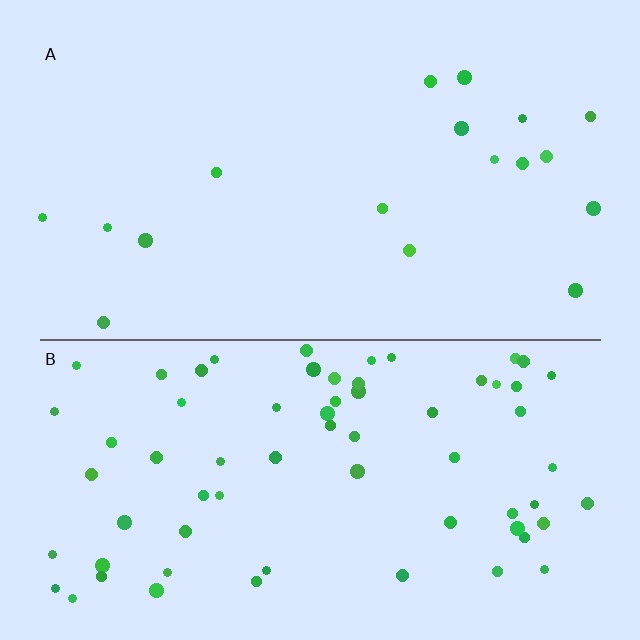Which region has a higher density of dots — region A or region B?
B (the bottom).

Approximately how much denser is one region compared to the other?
Approximately 3.9× — region B over region A.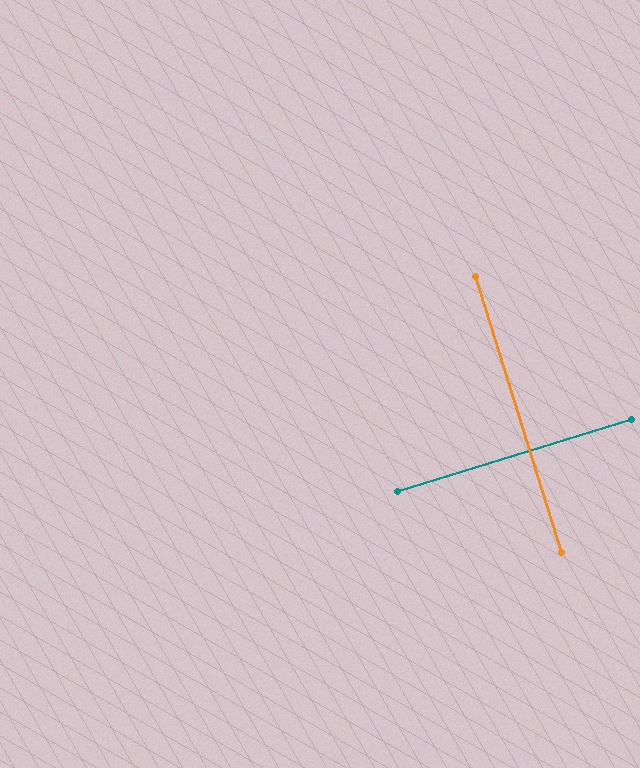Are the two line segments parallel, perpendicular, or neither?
Perpendicular — they meet at approximately 90°.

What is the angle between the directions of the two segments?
Approximately 90 degrees.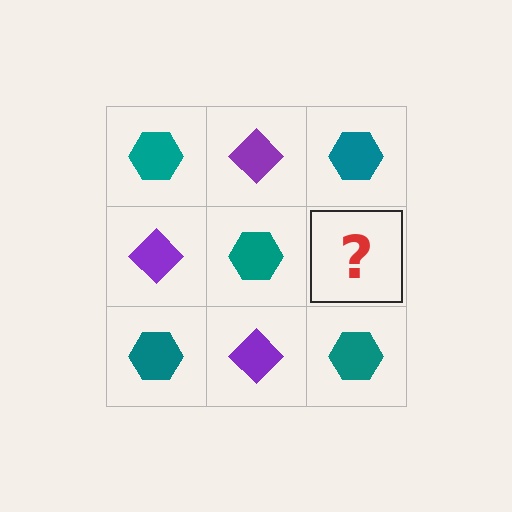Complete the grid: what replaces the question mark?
The question mark should be replaced with a purple diamond.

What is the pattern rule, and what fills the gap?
The rule is that it alternates teal hexagon and purple diamond in a checkerboard pattern. The gap should be filled with a purple diamond.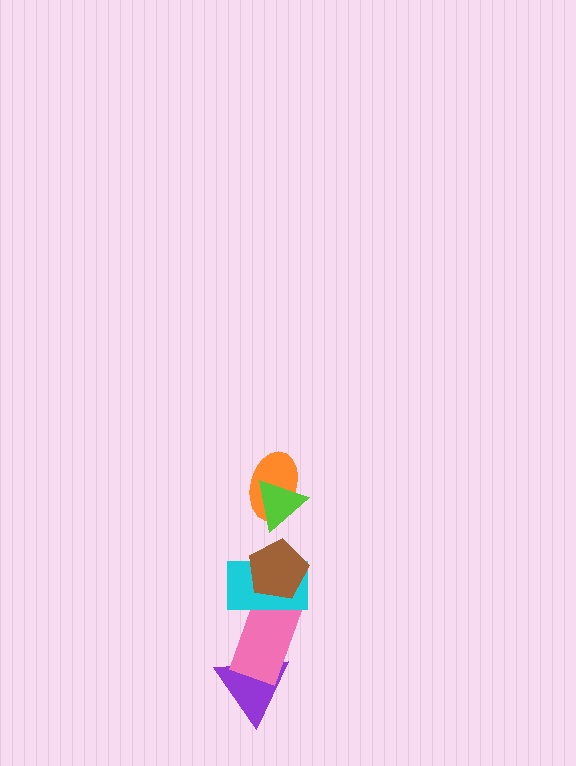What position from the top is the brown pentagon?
The brown pentagon is 3rd from the top.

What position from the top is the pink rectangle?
The pink rectangle is 5th from the top.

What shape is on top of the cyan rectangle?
The brown pentagon is on top of the cyan rectangle.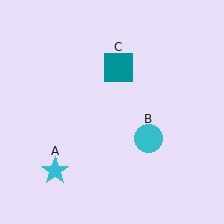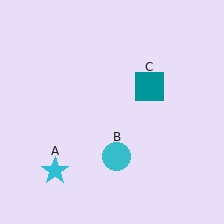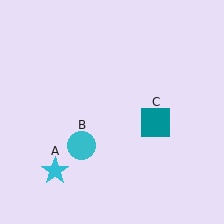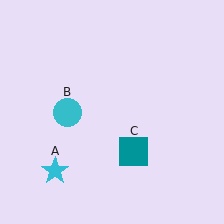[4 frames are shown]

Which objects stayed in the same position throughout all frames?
Cyan star (object A) remained stationary.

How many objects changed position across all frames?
2 objects changed position: cyan circle (object B), teal square (object C).